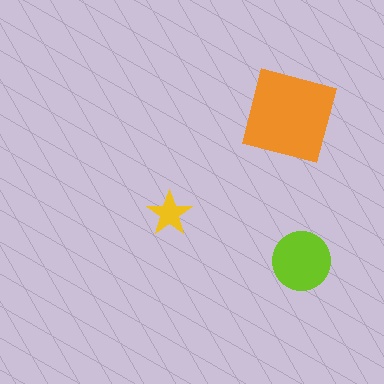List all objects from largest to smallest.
The orange square, the lime circle, the yellow star.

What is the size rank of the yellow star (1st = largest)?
3rd.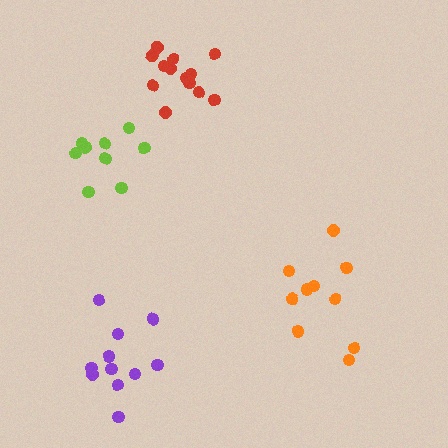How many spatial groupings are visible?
There are 4 spatial groupings.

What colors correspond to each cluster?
The clusters are colored: purple, orange, lime, red.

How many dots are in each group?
Group 1: 11 dots, Group 2: 10 dots, Group 3: 9 dots, Group 4: 13 dots (43 total).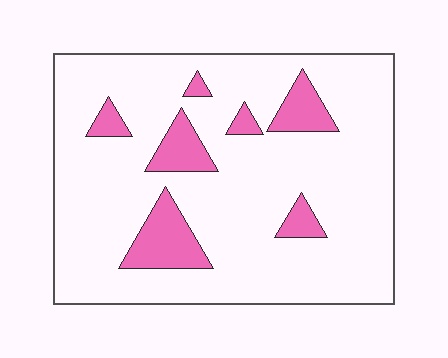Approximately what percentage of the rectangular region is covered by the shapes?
Approximately 15%.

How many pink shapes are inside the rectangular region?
7.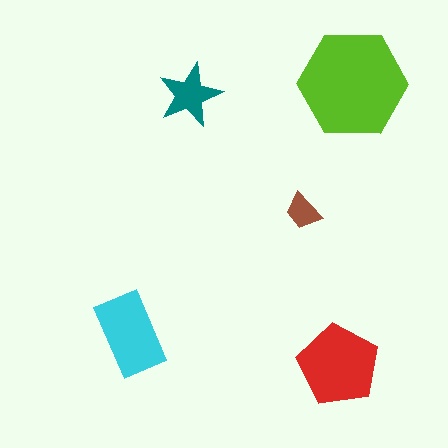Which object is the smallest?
The brown trapezoid.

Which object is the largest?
The lime hexagon.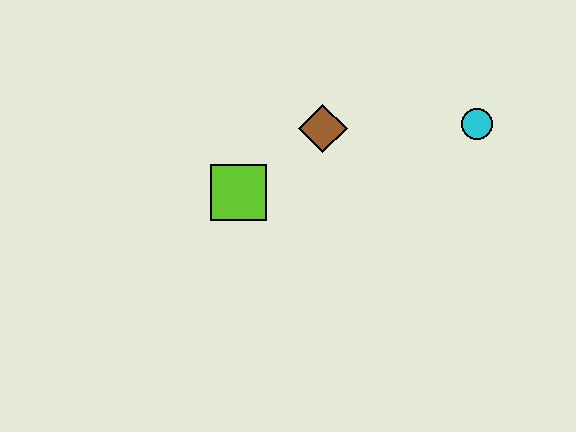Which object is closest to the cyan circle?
The brown diamond is closest to the cyan circle.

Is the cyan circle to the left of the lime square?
No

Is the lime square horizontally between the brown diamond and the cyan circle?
No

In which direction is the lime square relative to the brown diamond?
The lime square is to the left of the brown diamond.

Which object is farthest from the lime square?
The cyan circle is farthest from the lime square.